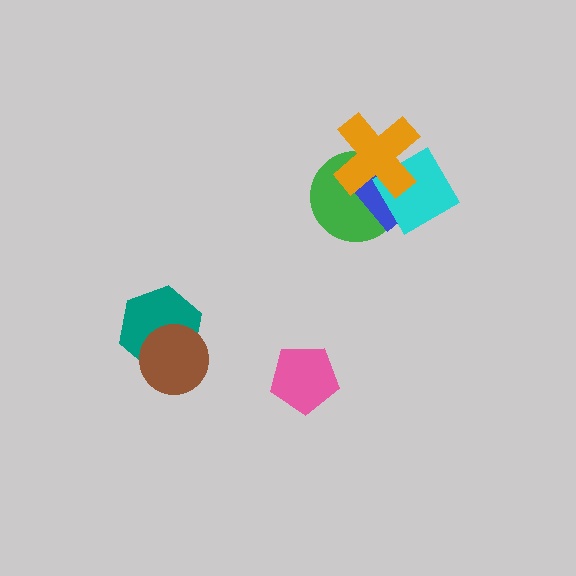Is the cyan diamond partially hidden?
Yes, it is partially covered by another shape.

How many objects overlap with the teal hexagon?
1 object overlaps with the teal hexagon.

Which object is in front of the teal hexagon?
The brown circle is in front of the teal hexagon.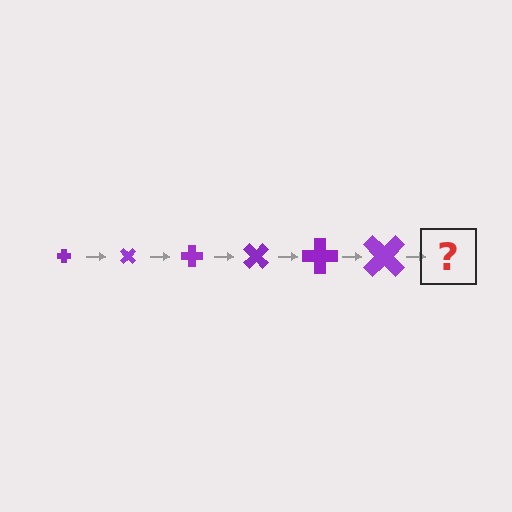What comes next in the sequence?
The next element should be a cross, larger than the previous one and rotated 270 degrees from the start.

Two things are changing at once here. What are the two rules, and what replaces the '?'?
The two rules are that the cross grows larger each step and it rotates 45 degrees each step. The '?' should be a cross, larger than the previous one and rotated 270 degrees from the start.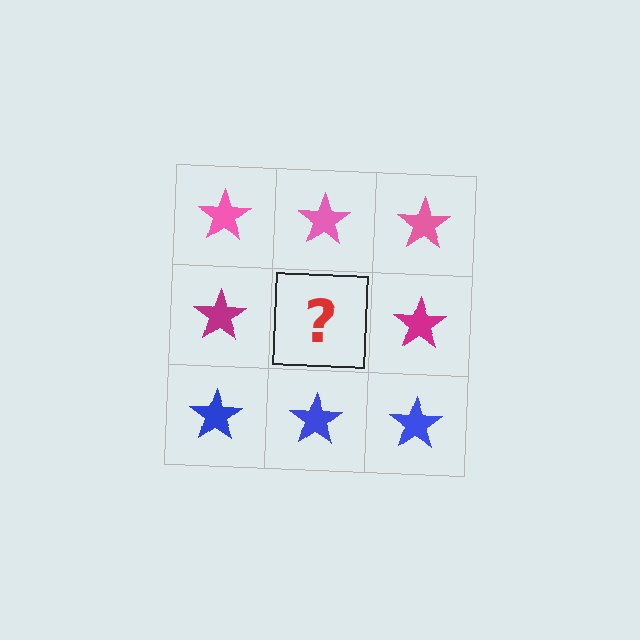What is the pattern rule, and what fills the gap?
The rule is that each row has a consistent color. The gap should be filled with a magenta star.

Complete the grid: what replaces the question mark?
The question mark should be replaced with a magenta star.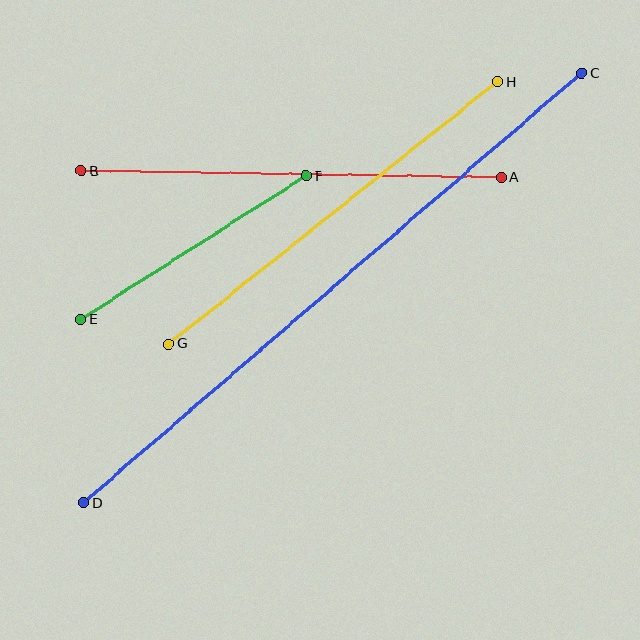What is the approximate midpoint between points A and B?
The midpoint is at approximately (291, 174) pixels.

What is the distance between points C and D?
The distance is approximately 657 pixels.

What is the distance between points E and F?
The distance is approximately 267 pixels.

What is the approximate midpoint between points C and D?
The midpoint is at approximately (333, 288) pixels.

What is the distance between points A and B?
The distance is approximately 420 pixels.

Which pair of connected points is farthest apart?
Points C and D are farthest apart.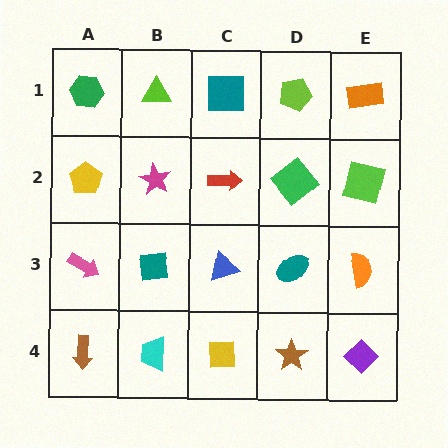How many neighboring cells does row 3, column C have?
4.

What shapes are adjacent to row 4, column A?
A pink arrow (row 3, column A), a cyan trapezoid (row 4, column B).